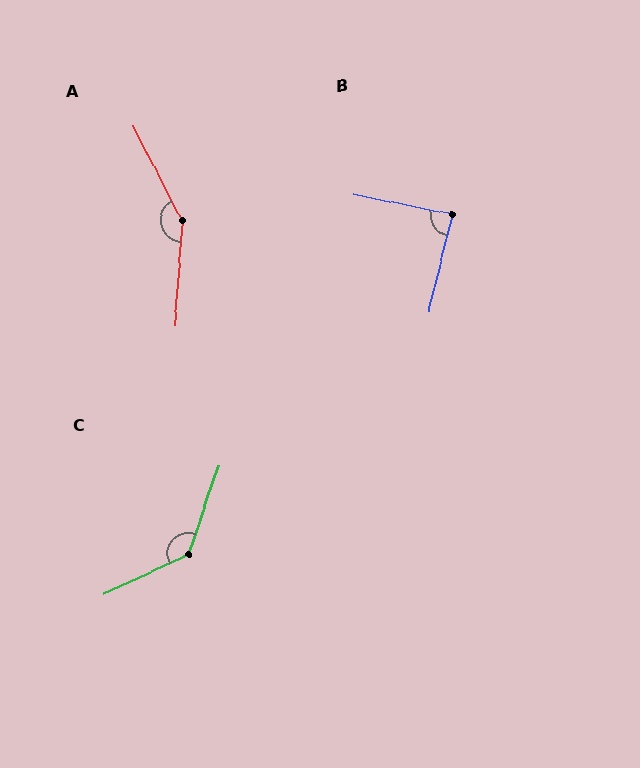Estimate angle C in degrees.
Approximately 134 degrees.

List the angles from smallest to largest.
B (87°), C (134°), A (149°).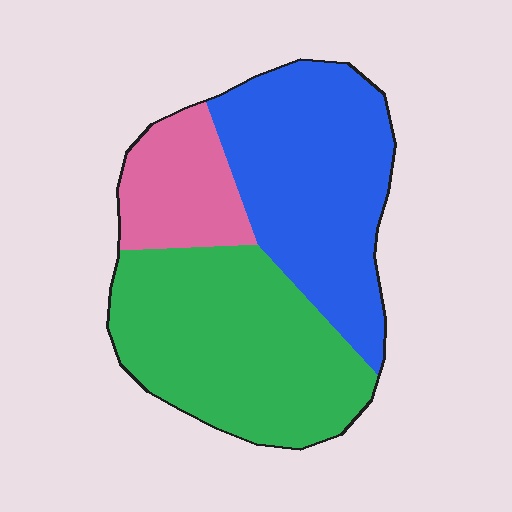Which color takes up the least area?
Pink, at roughly 15%.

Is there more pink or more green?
Green.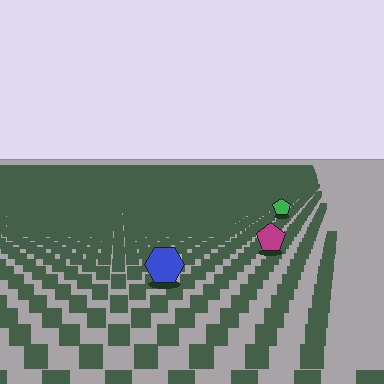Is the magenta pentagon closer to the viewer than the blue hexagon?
No. The blue hexagon is closer — you can tell from the texture gradient: the ground texture is coarser near it.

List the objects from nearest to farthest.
From nearest to farthest: the blue hexagon, the magenta pentagon, the green pentagon.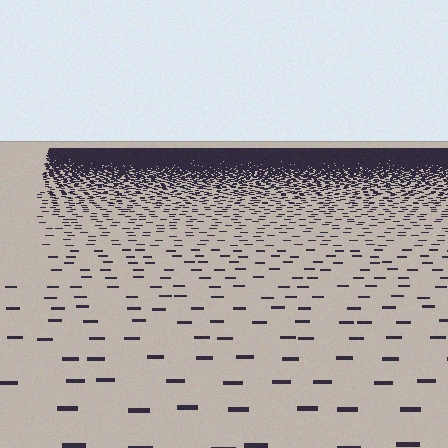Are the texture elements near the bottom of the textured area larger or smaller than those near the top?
Larger. Near the bottom, elements are closer to the viewer and appear at a bigger on-screen size.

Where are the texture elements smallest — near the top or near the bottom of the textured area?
Near the top.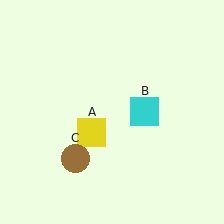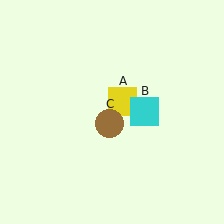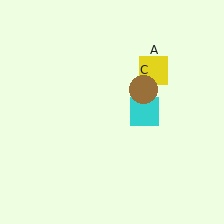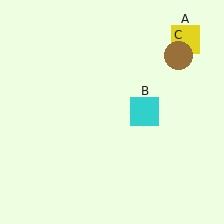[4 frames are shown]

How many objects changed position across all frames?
2 objects changed position: yellow square (object A), brown circle (object C).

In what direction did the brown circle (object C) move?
The brown circle (object C) moved up and to the right.